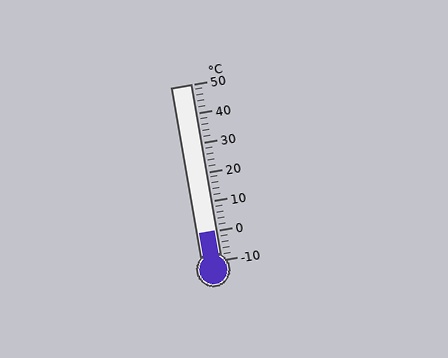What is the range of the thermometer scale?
The thermometer scale ranges from -10°C to 50°C.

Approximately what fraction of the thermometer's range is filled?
The thermometer is filled to approximately 15% of its range.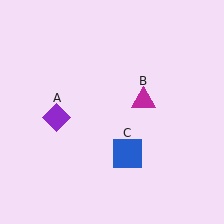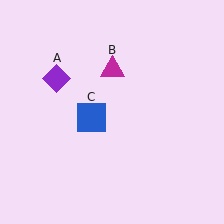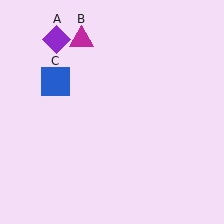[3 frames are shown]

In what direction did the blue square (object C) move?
The blue square (object C) moved up and to the left.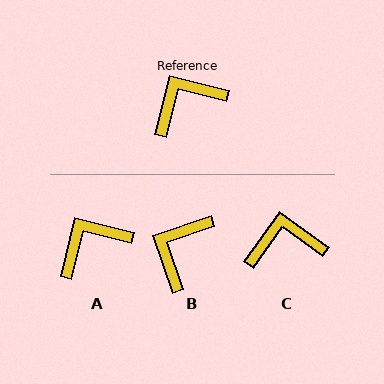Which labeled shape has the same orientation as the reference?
A.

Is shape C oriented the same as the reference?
No, it is off by about 21 degrees.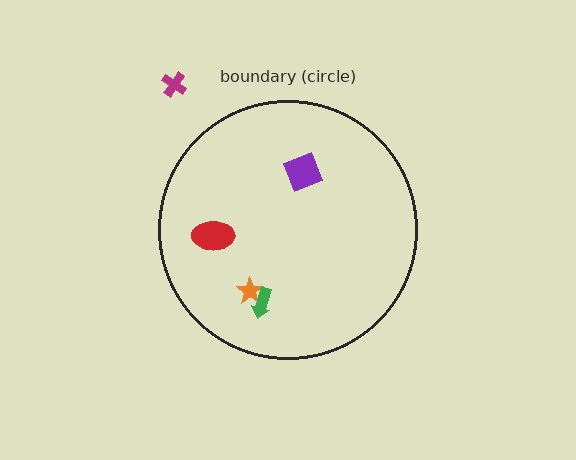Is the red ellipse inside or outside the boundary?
Inside.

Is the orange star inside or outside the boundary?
Inside.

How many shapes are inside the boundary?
4 inside, 1 outside.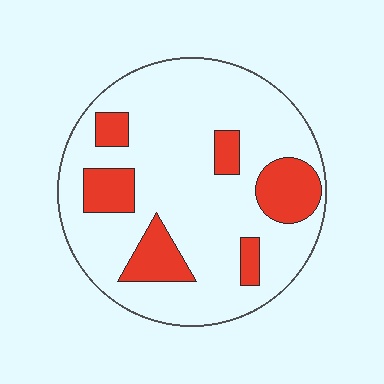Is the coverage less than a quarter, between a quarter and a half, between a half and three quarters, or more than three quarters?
Less than a quarter.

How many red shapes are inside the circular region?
6.